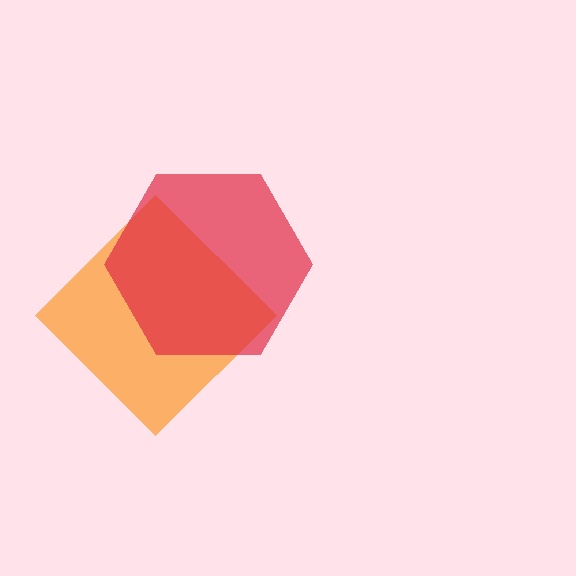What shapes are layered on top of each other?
The layered shapes are: an orange diamond, a red hexagon.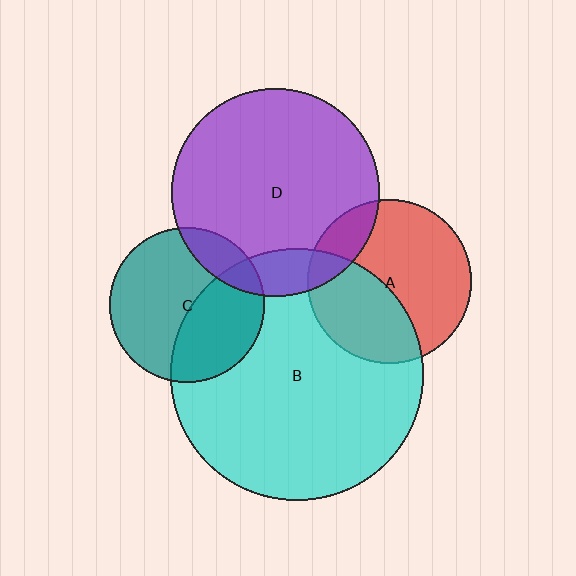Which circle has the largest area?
Circle B (cyan).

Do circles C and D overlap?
Yes.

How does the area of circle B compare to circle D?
Approximately 1.5 times.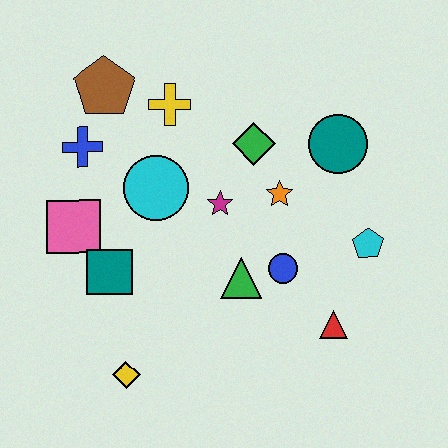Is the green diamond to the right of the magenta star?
Yes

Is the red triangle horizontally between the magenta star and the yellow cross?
No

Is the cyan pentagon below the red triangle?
No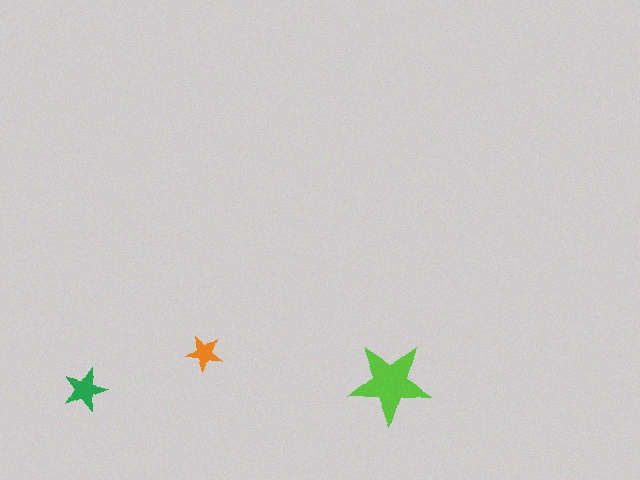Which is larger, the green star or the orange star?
The green one.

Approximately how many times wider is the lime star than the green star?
About 2 times wider.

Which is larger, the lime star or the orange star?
The lime one.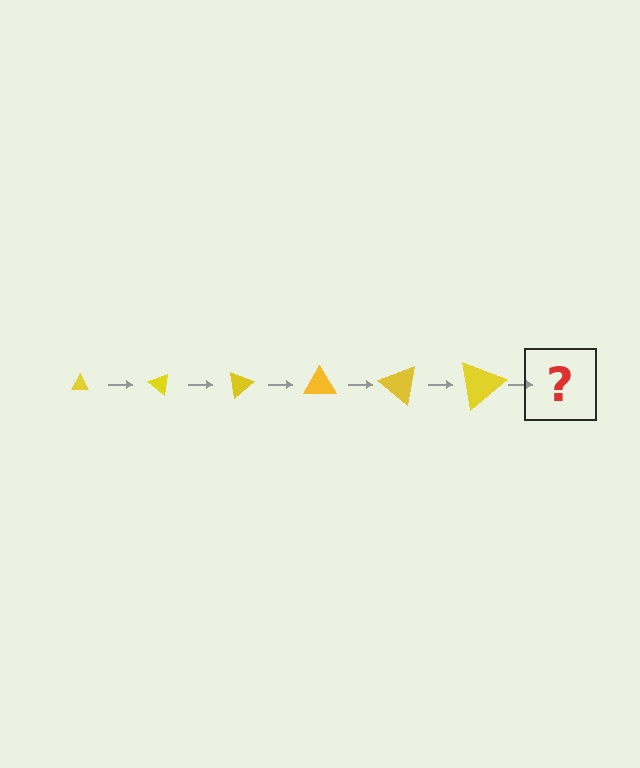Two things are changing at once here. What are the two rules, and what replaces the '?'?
The two rules are that the triangle grows larger each step and it rotates 40 degrees each step. The '?' should be a triangle, larger than the previous one and rotated 240 degrees from the start.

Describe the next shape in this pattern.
It should be a triangle, larger than the previous one and rotated 240 degrees from the start.